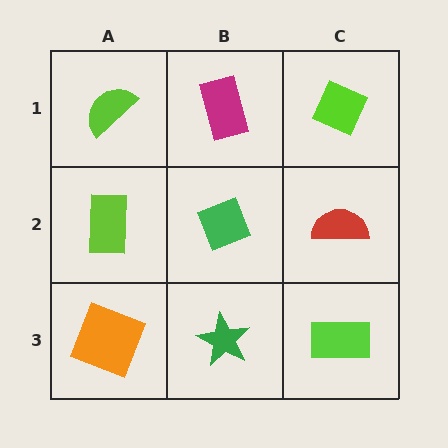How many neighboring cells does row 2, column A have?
3.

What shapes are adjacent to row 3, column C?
A red semicircle (row 2, column C), a green star (row 3, column B).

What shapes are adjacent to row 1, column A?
A lime rectangle (row 2, column A), a magenta rectangle (row 1, column B).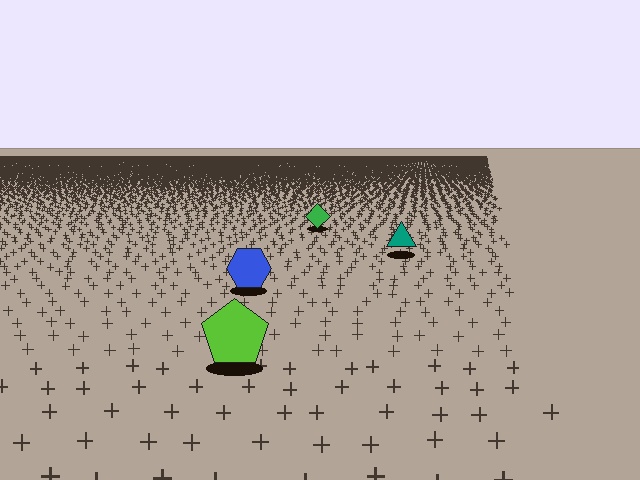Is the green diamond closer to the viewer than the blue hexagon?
No. The blue hexagon is closer — you can tell from the texture gradient: the ground texture is coarser near it.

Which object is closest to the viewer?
The lime pentagon is closest. The texture marks near it are larger and more spread out.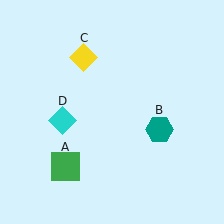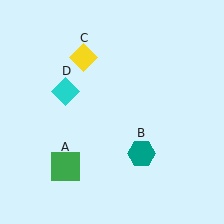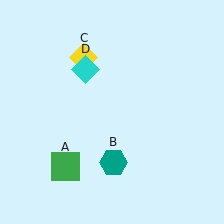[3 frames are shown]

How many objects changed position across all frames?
2 objects changed position: teal hexagon (object B), cyan diamond (object D).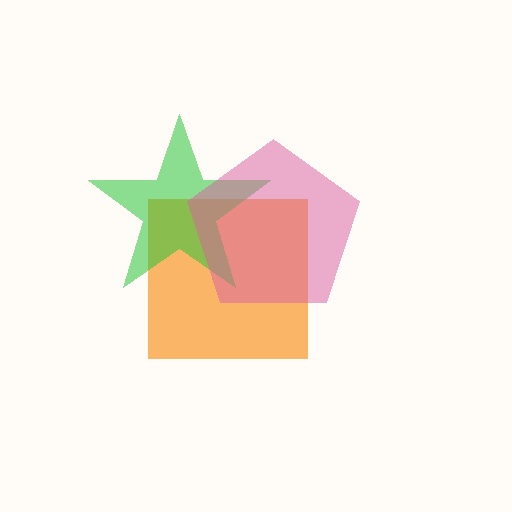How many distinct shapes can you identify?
There are 3 distinct shapes: an orange square, a green star, a pink pentagon.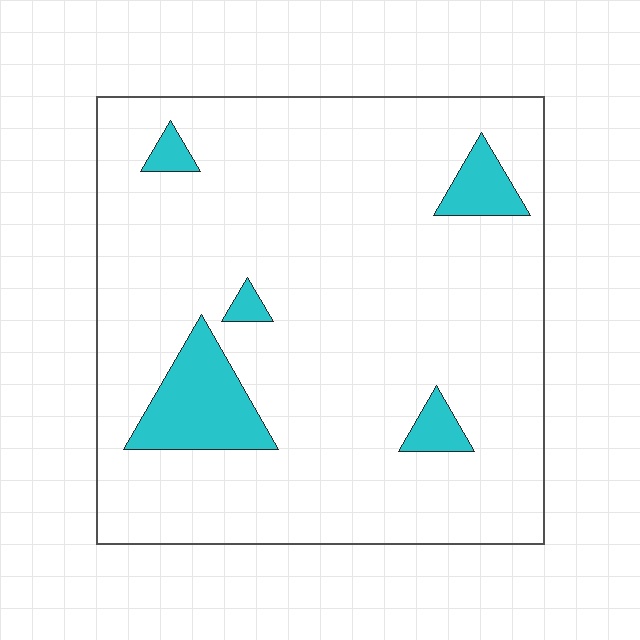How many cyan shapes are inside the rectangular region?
5.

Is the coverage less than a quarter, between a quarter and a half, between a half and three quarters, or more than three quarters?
Less than a quarter.